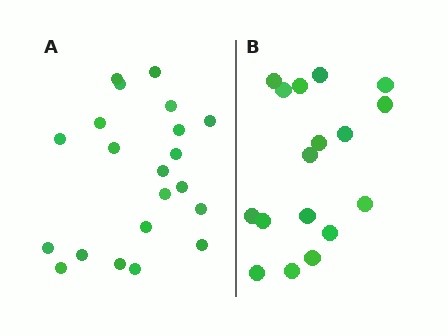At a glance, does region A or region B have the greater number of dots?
Region A (the left region) has more dots.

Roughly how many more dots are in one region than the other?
Region A has about 4 more dots than region B.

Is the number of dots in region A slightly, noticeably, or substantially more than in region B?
Region A has only slightly more — the two regions are fairly close. The ratio is roughly 1.2 to 1.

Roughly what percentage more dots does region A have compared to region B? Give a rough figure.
About 25% more.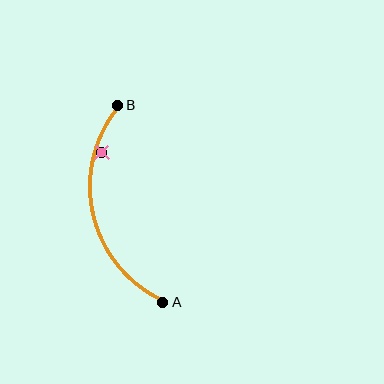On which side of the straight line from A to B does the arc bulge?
The arc bulges to the left of the straight line connecting A and B.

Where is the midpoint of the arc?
The arc midpoint is the point on the curve farthest from the straight line joining A and B. It sits to the left of that line.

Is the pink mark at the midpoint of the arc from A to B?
No — the pink mark does not lie on the arc at all. It sits slightly inside the curve.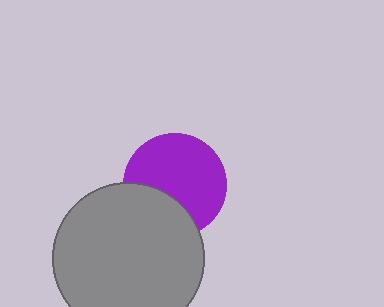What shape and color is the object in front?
The object in front is a gray circle.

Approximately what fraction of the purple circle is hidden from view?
Roughly 31% of the purple circle is hidden behind the gray circle.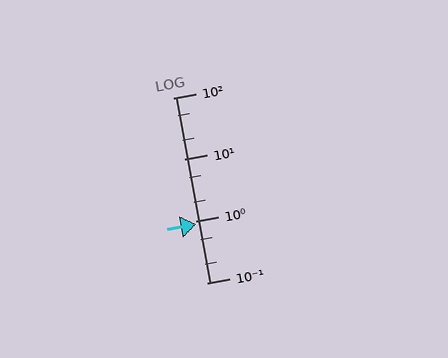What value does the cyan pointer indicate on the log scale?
The pointer indicates approximately 0.9.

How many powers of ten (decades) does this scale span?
The scale spans 3 decades, from 0.1 to 100.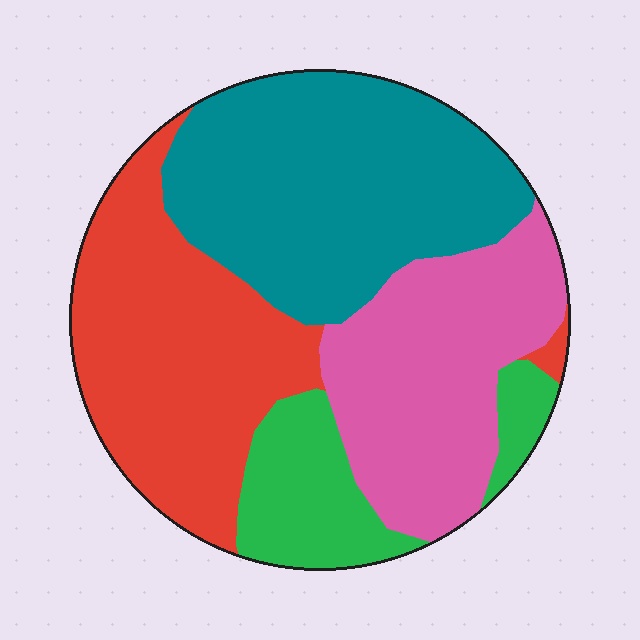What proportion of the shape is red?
Red covers roughly 30% of the shape.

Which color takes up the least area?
Green, at roughly 15%.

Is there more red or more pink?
Red.